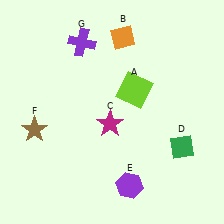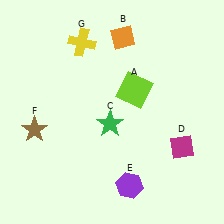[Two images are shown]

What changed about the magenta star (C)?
In Image 1, C is magenta. In Image 2, it changed to green.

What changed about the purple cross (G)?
In Image 1, G is purple. In Image 2, it changed to yellow.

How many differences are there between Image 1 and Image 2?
There are 3 differences between the two images.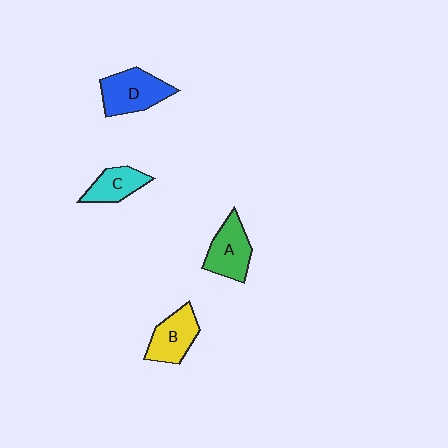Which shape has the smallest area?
Shape C (cyan).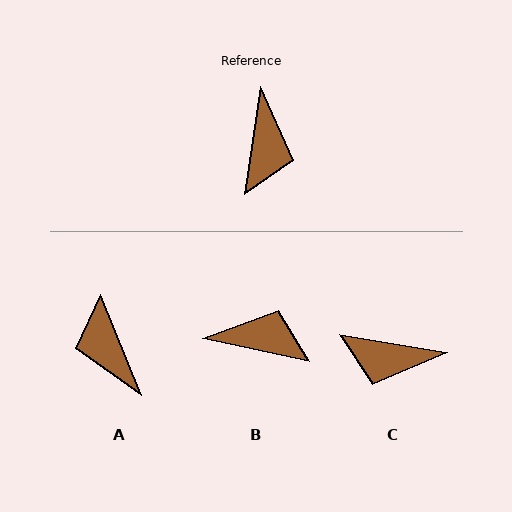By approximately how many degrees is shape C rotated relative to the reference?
Approximately 91 degrees clockwise.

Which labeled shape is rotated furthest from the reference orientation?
A, about 150 degrees away.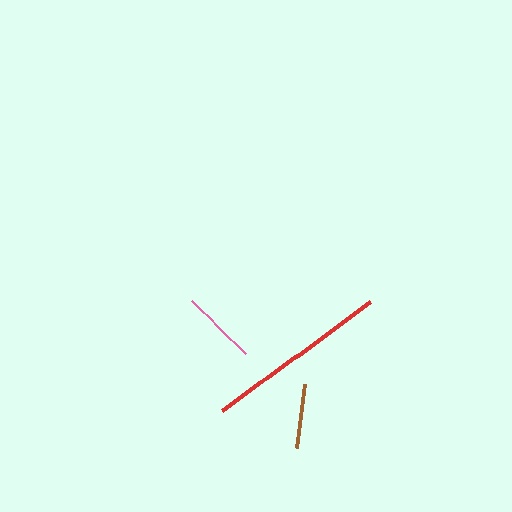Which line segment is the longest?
The red line is the longest at approximately 184 pixels.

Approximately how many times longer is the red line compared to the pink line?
The red line is approximately 2.5 times the length of the pink line.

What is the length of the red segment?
The red segment is approximately 184 pixels long.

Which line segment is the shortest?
The brown line is the shortest at approximately 64 pixels.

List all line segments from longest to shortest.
From longest to shortest: red, pink, brown.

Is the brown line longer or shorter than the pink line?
The pink line is longer than the brown line.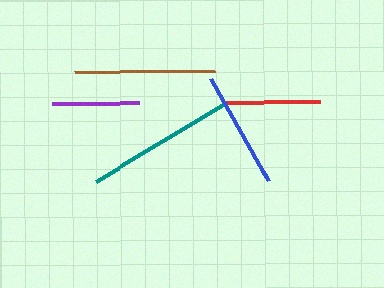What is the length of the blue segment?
The blue segment is approximately 118 pixels long.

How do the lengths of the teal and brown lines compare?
The teal and brown lines are approximately the same length.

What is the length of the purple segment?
The purple segment is approximately 87 pixels long.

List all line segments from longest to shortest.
From longest to shortest: teal, brown, blue, red, purple.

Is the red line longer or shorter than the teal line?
The teal line is longer than the red line.